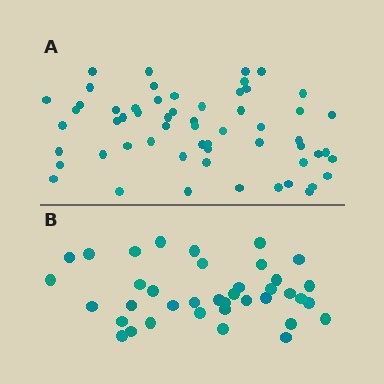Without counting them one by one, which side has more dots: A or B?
Region A (the top region) has more dots.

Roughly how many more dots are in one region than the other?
Region A has approximately 20 more dots than region B.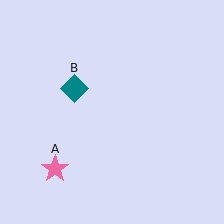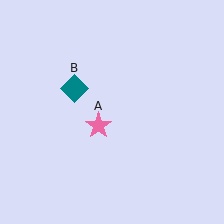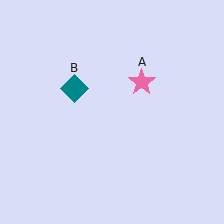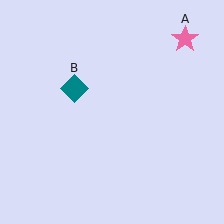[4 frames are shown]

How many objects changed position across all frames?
1 object changed position: pink star (object A).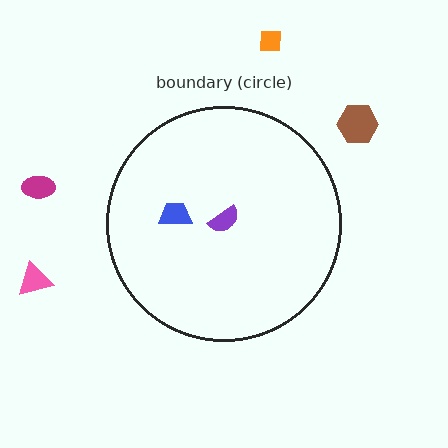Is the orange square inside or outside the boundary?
Outside.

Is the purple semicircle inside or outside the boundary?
Inside.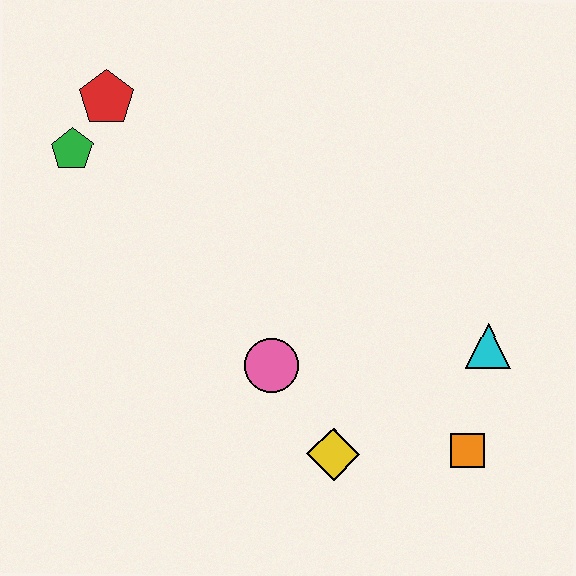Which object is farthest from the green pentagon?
The orange square is farthest from the green pentagon.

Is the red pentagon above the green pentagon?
Yes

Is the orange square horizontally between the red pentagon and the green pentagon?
No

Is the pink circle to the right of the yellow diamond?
No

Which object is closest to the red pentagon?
The green pentagon is closest to the red pentagon.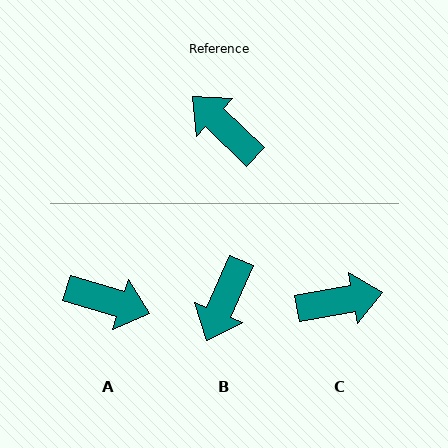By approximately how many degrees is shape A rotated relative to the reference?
Approximately 153 degrees clockwise.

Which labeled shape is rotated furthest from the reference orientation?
A, about 153 degrees away.